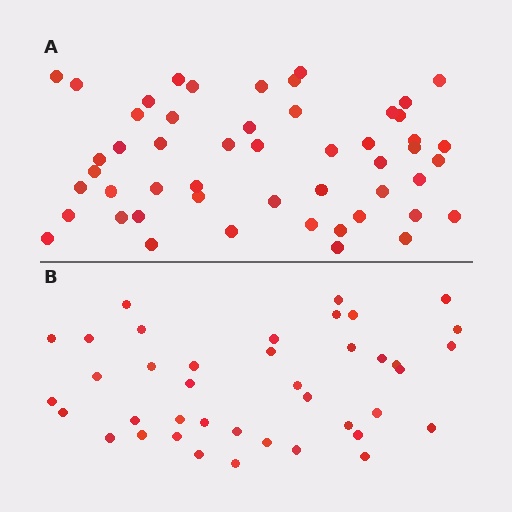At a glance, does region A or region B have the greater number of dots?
Region A (the top region) has more dots.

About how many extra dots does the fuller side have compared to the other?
Region A has roughly 12 or so more dots than region B.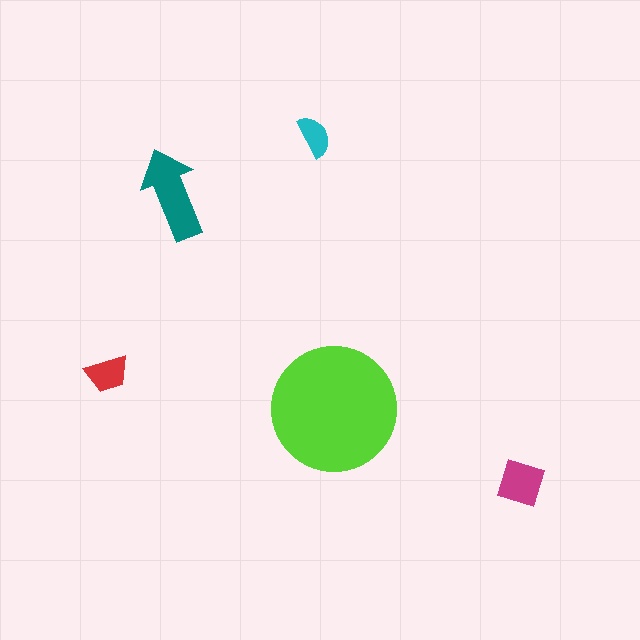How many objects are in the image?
There are 5 objects in the image.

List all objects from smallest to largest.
The cyan semicircle, the red trapezoid, the magenta diamond, the teal arrow, the lime circle.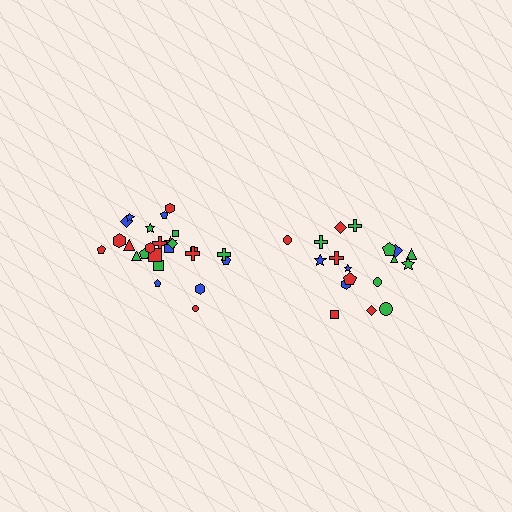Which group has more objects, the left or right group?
The left group.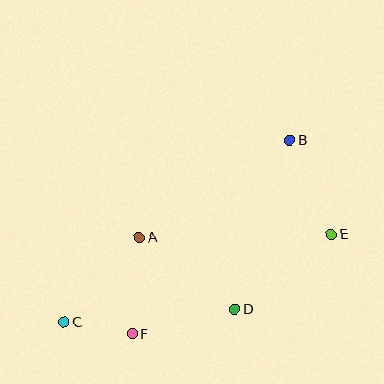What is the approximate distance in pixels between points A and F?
The distance between A and F is approximately 97 pixels.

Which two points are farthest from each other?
Points B and C are farthest from each other.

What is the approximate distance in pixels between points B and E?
The distance between B and E is approximately 102 pixels.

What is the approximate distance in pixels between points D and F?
The distance between D and F is approximately 106 pixels.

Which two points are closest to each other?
Points C and F are closest to each other.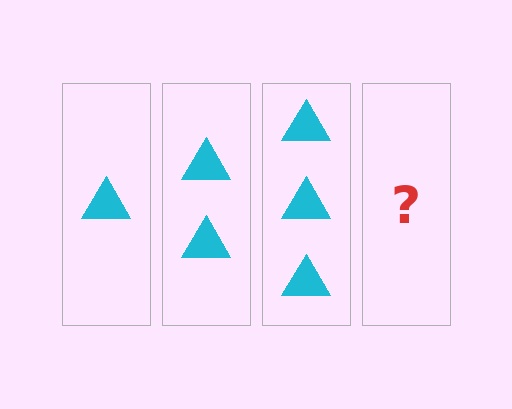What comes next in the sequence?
The next element should be 4 triangles.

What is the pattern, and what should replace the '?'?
The pattern is that each step adds one more triangle. The '?' should be 4 triangles.